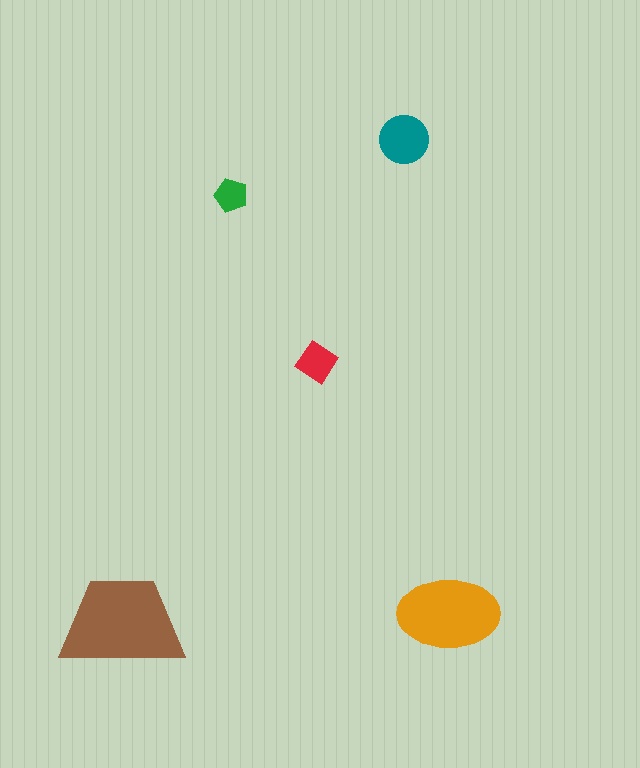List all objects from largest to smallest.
The brown trapezoid, the orange ellipse, the teal circle, the red diamond, the green pentagon.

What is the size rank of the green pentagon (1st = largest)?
5th.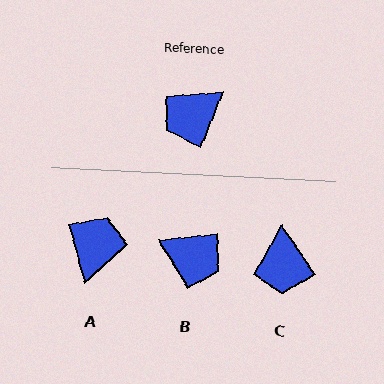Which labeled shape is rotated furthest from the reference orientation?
A, about 142 degrees away.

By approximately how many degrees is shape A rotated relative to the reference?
Approximately 142 degrees clockwise.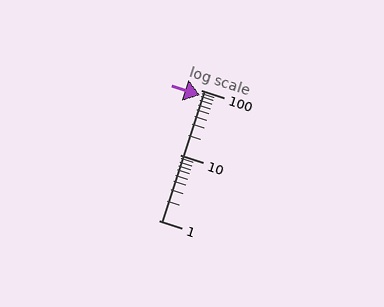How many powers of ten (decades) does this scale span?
The scale spans 2 decades, from 1 to 100.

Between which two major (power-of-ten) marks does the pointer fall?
The pointer is between 10 and 100.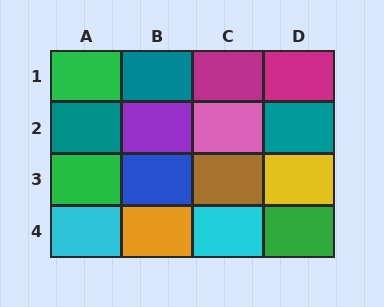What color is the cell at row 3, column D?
Yellow.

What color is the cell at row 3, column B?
Blue.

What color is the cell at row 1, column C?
Magenta.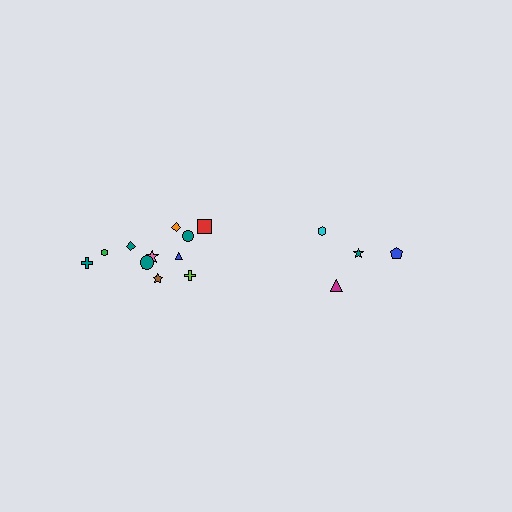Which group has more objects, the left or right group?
The left group.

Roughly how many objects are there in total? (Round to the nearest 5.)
Roughly 15 objects in total.